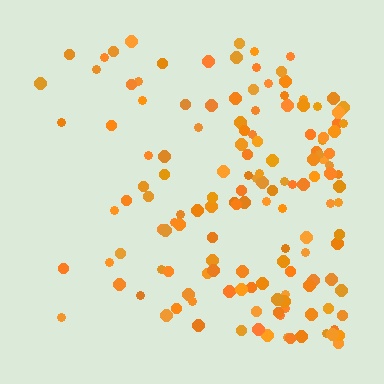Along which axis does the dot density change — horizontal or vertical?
Horizontal.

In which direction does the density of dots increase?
From left to right, with the right side densest.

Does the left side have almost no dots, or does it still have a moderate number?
Still a moderate number, just noticeably fewer than the right.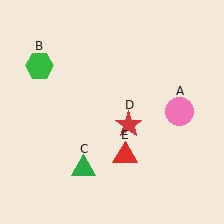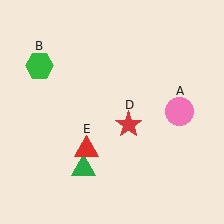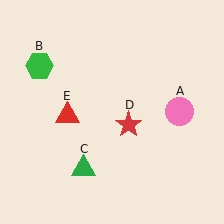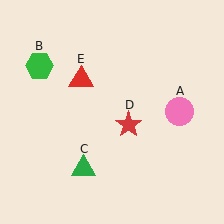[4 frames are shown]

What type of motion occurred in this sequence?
The red triangle (object E) rotated clockwise around the center of the scene.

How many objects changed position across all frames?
1 object changed position: red triangle (object E).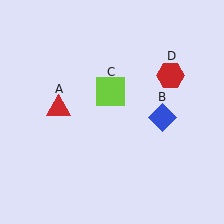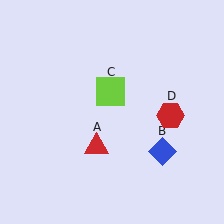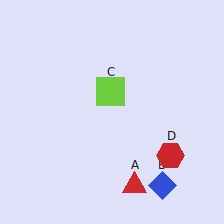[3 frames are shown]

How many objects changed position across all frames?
3 objects changed position: red triangle (object A), blue diamond (object B), red hexagon (object D).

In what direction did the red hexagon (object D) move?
The red hexagon (object D) moved down.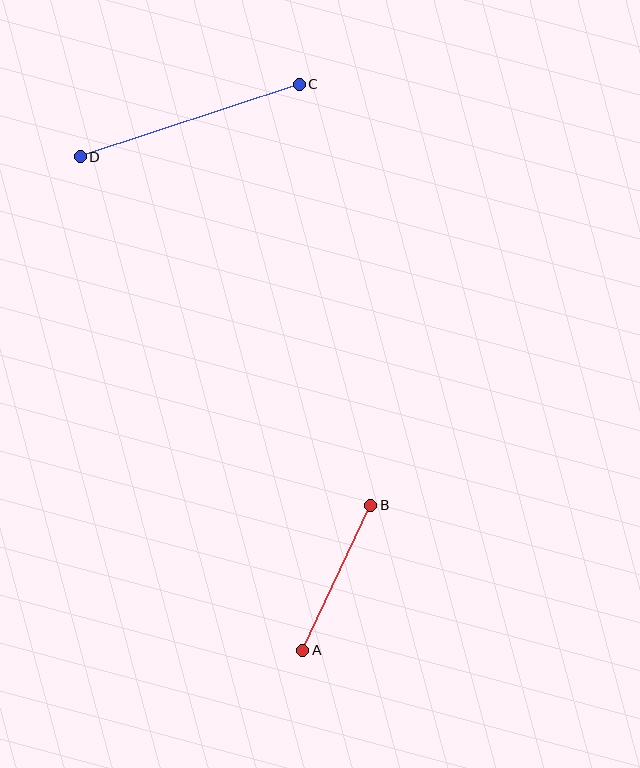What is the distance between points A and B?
The distance is approximately 160 pixels.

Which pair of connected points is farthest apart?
Points C and D are farthest apart.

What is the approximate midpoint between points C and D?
The midpoint is at approximately (190, 120) pixels.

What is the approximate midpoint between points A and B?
The midpoint is at approximately (337, 578) pixels.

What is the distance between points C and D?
The distance is approximately 231 pixels.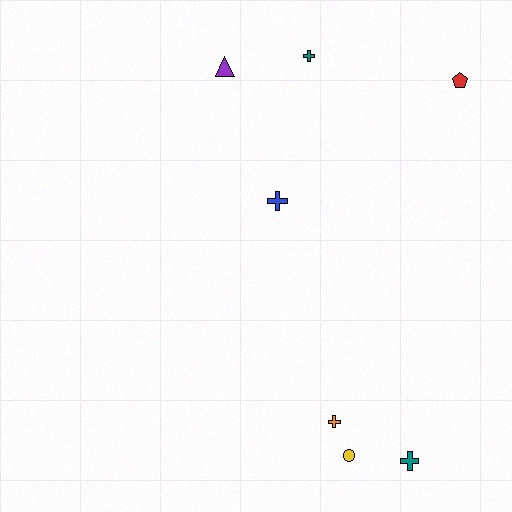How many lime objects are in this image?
There are no lime objects.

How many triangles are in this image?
There is 1 triangle.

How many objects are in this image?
There are 7 objects.